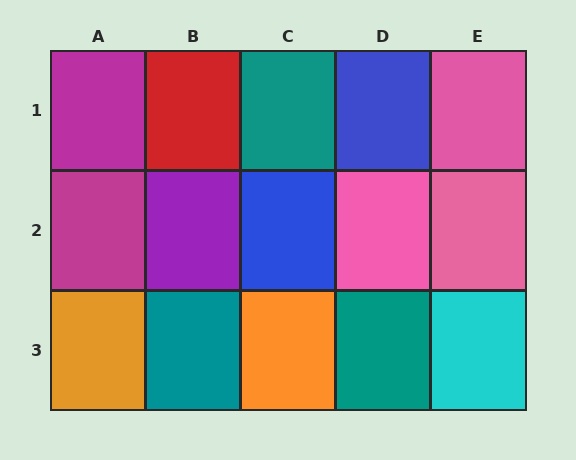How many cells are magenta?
2 cells are magenta.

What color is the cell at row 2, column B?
Purple.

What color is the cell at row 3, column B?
Teal.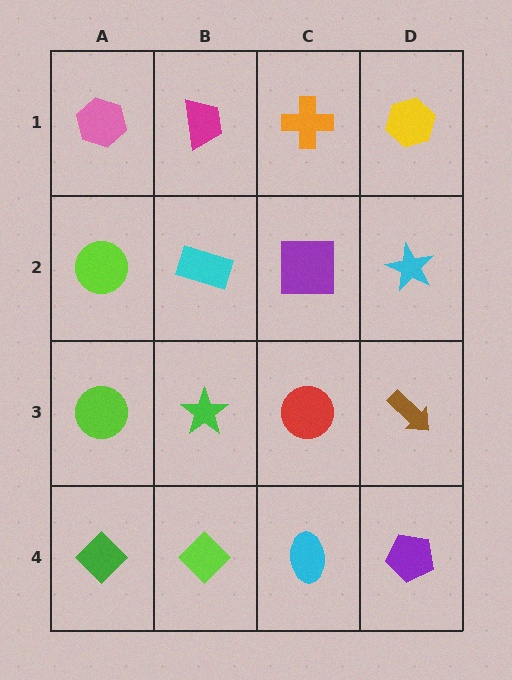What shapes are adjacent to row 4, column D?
A brown arrow (row 3, column D), a cyan ellipse (row 4, column C).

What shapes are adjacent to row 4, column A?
A lime circle (row 3, column A), a lime diamond (row 4, column B).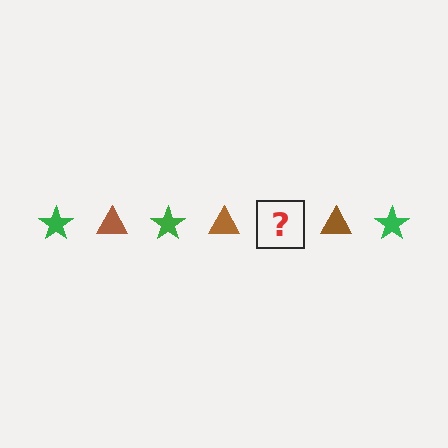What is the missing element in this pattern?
The missing element is a green star.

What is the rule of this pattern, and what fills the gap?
The rule is that the pattern alternates between green star and brown triangle. The gap should be filled with a green star.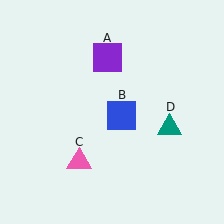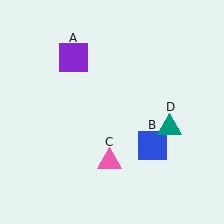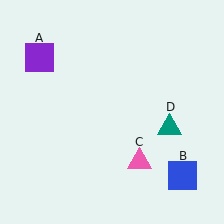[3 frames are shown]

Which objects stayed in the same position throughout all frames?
Teal triangle (object D) remained stationary.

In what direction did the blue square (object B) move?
The blue square (object B) moved down and to the right.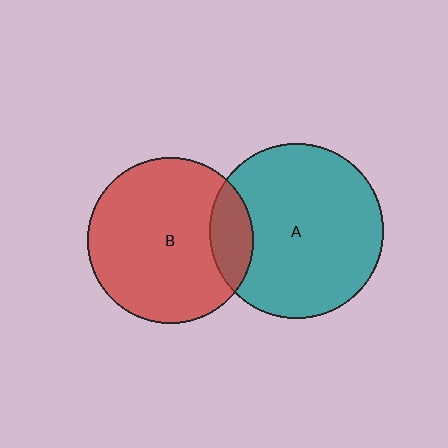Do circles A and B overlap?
Yes.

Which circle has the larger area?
Circle A (teal).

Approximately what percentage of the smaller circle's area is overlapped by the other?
Approximately 15%.